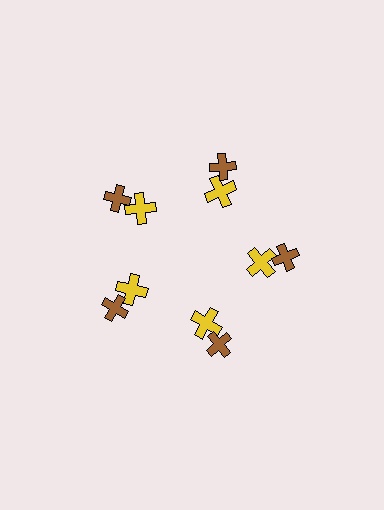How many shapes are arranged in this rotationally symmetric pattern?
There are 10 shapes, arranged in 5 groups of 2.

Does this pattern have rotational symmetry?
Yes, this pattern has 5-fold rotational symmetry. It looks the same after rotating 72 degrees around the center.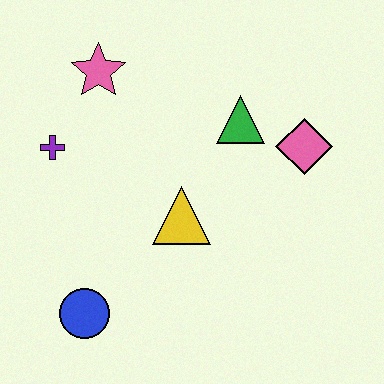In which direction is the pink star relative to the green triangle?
The pink star is to the left of the green triangle.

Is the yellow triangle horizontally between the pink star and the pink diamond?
Yes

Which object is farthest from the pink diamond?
The blue circle is farthest from the pink diamond.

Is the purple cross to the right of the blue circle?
No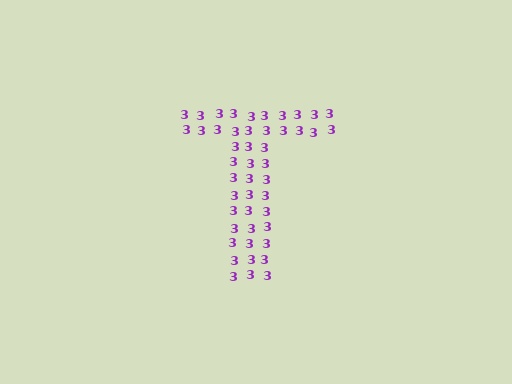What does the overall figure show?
The overall figure shows the letter T.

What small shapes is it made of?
It is made of small digit 3's.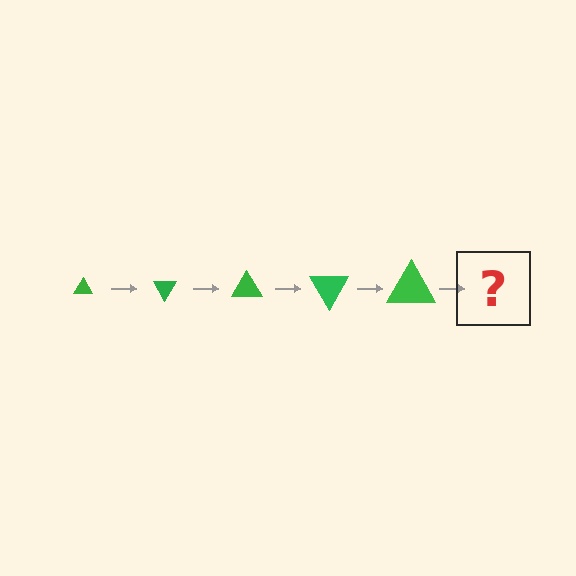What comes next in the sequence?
The next element should be a triangle, larger than the previous one and rotated 300 degrees from the start.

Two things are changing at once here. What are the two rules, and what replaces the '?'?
The two rules are that the triangle grows larger each step and it rotates 60 degrees each step. The '?' should be a triangle, larger than the previous one and rotated 300 degrees from the start.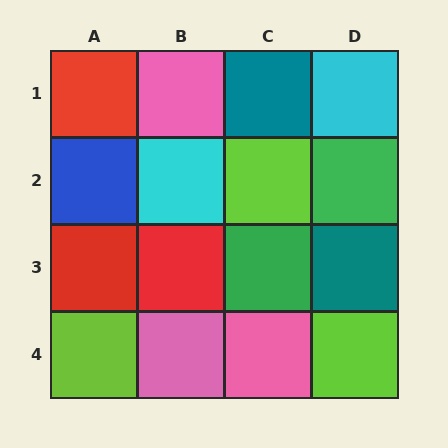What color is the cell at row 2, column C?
Lime.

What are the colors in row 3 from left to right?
Red, red, green, teal.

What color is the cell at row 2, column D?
Green.